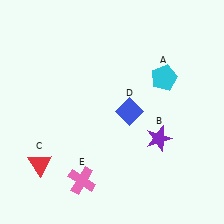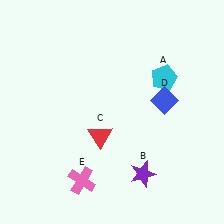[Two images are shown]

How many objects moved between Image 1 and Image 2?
3 objects moved between the two images.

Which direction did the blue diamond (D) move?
The blue diamond (D) moved right.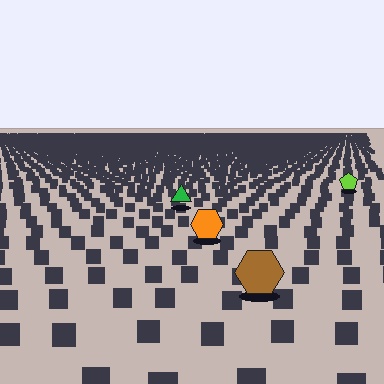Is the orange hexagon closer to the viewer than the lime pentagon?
Yes. The orange hexagon is closer — you can tell from the texture gradient: the ground texture is coarser near it.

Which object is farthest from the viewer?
The lime pentagon is farthest from the viewer. It appears smaller and the ground texture around it is denser.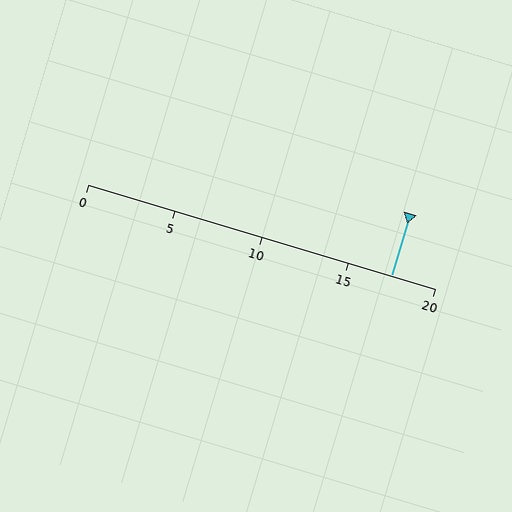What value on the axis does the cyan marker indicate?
The marker indicates approximately 17.5.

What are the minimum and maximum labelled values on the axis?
The axis runs from 0 to 20.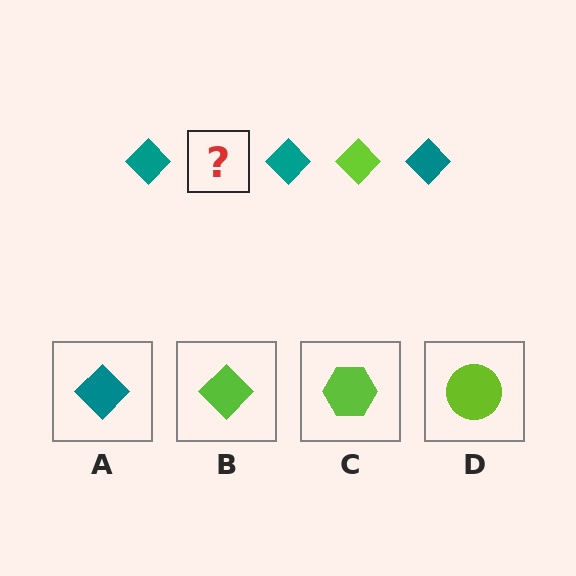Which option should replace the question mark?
Option B.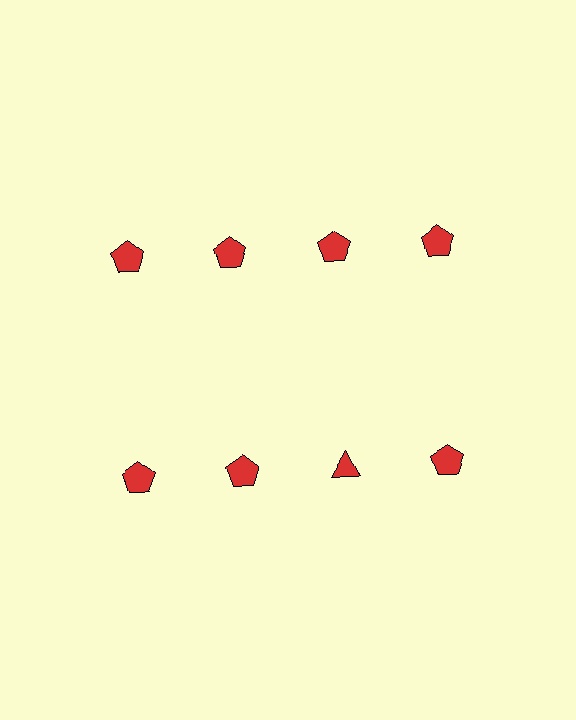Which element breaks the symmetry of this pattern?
The red triangle in the second row, center column breaks the symmetry. All other shapes are red pentagons.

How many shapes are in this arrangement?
There are 8 shapes arranged in a grid pattern.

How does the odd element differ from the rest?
It has a different shape: triangle instead of pentagon.